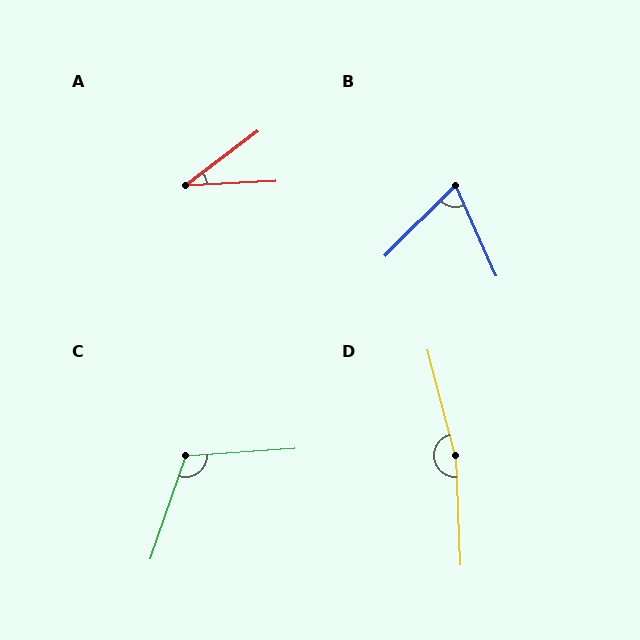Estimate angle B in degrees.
Approximately 69 degrees.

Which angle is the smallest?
A, at approximately 34 degrees.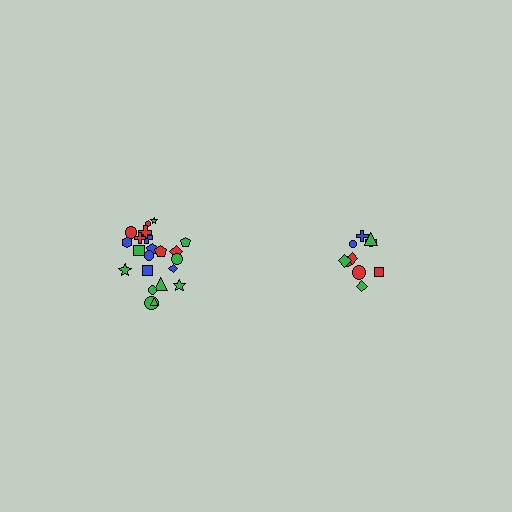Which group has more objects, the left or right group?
The left group.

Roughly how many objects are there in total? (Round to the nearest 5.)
Roughly 30 objects in total.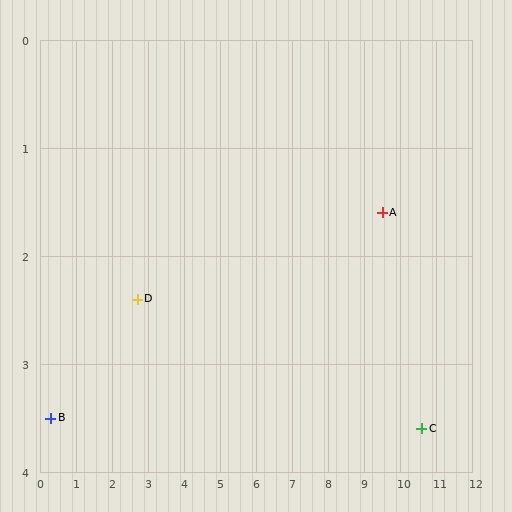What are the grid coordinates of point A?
Point A is at approximately (9.5, 1.6).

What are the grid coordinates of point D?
Point D is at approximately (2.7, 2.4).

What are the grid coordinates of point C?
Point C is at approximately (10.6, 3.6).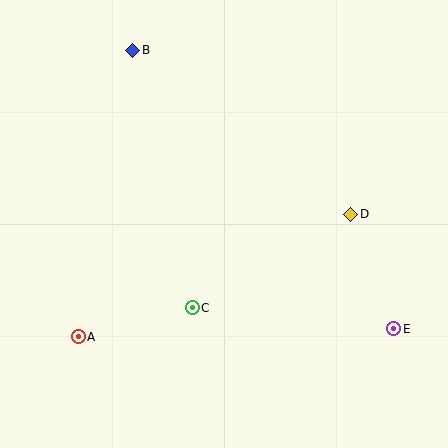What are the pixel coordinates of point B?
Point B is at (133, 50).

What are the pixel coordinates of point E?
Point E is at (394, 329).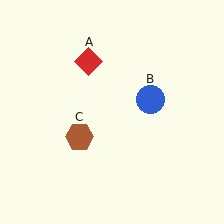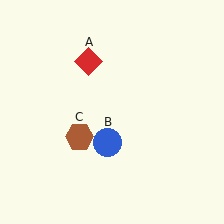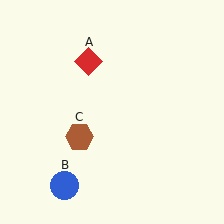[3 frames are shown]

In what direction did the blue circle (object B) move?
The blue circle (object B) moved down and to the left.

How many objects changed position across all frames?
1 object changed position: blue circle (object B).